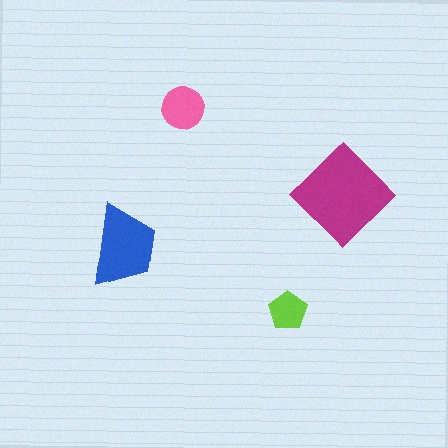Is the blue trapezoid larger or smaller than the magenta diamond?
Smaller.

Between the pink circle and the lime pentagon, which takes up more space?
The pink circle.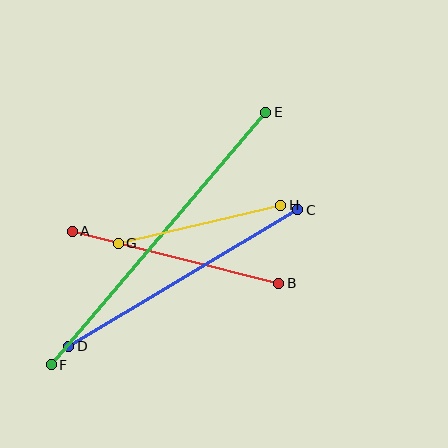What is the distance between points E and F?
The distance is approximately 331 pixels.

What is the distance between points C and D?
The distance is approximately 267 pixels.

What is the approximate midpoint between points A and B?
The midpoint is at approximately (175, 257) pixels.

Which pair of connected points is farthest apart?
Points E and F are farthest apart.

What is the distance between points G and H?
The distance is approximately 167 pixels.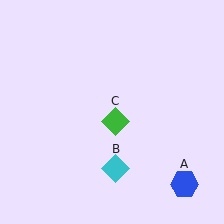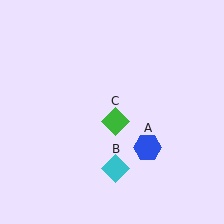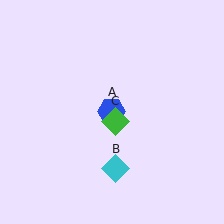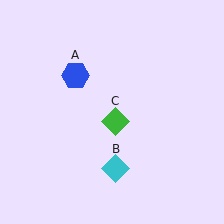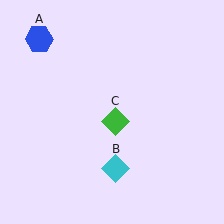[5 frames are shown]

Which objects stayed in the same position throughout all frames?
Cyan diamond (object B) and green diamond (object C) remained stationary.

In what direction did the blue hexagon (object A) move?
The blue hexagon (object A) moved up and to the left.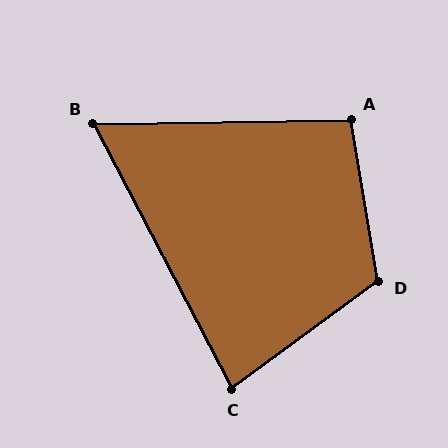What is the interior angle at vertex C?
Approximately 81 degrees (acute).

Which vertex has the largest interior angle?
D, at approximately 117 degrees.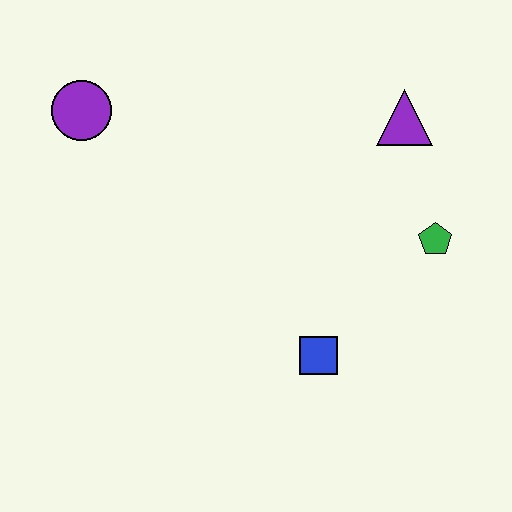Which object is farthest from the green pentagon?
The purple circle is farthest from the green pentagon.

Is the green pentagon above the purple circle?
No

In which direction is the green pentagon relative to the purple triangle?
The green pentagon is below the purple triangle.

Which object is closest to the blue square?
The green pentagon is closest to the blue square.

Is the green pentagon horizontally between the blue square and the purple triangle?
No